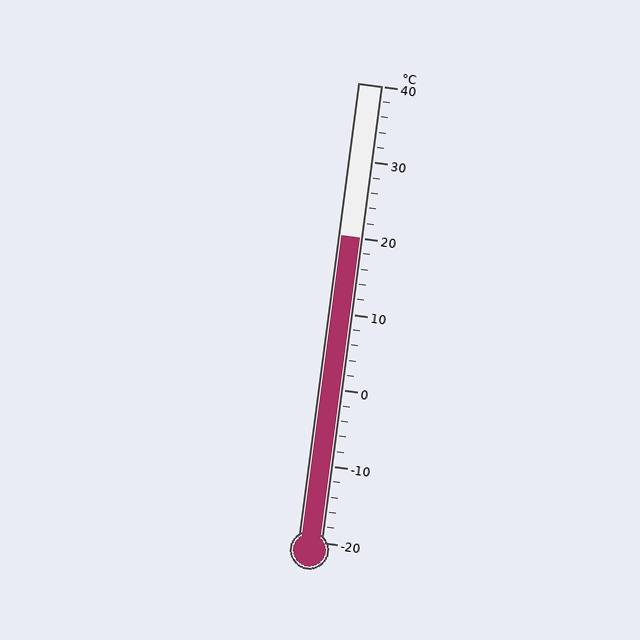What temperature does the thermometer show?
The thermometer shows approximately 20°C.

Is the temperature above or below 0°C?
The temperature is above 0°C.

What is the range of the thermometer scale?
The thermometer scale ranges from -20°C to 40°C.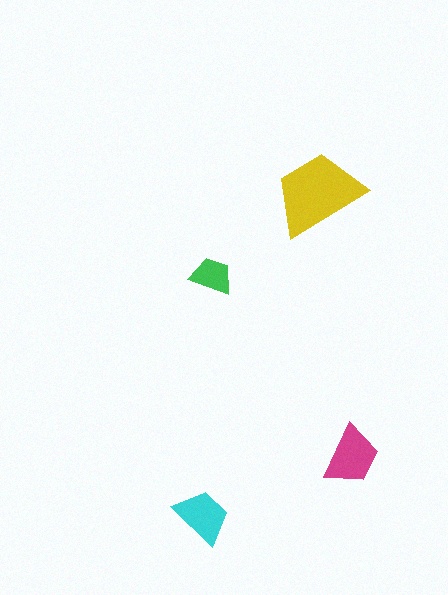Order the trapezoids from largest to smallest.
the yellow one, the magenta one, the cyan one, the green one.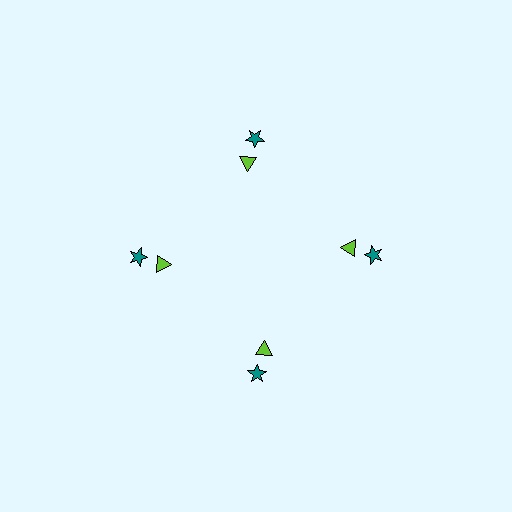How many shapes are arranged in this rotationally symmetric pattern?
There are 8 shapes, arranged in 4 groups of 2.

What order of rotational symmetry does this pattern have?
This pattern has 4-fold rotational symmetry.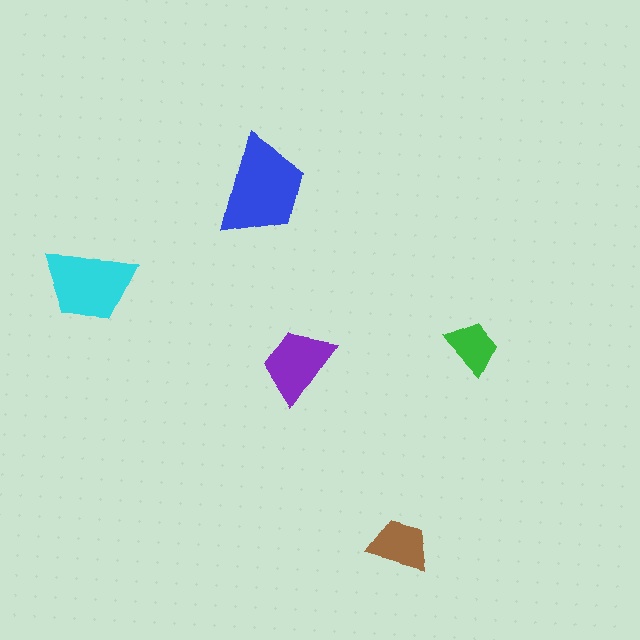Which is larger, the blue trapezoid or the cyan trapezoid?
The blue one.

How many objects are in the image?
There are 5 objects in the image.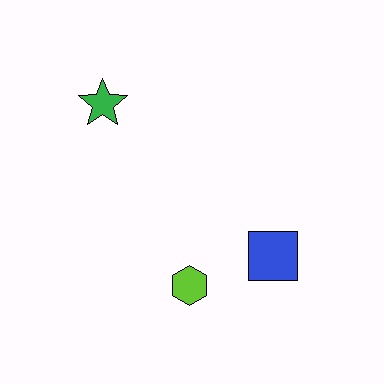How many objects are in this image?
There are 3 objects.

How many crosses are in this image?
There are no crosses.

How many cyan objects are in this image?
There are no cyan objects.